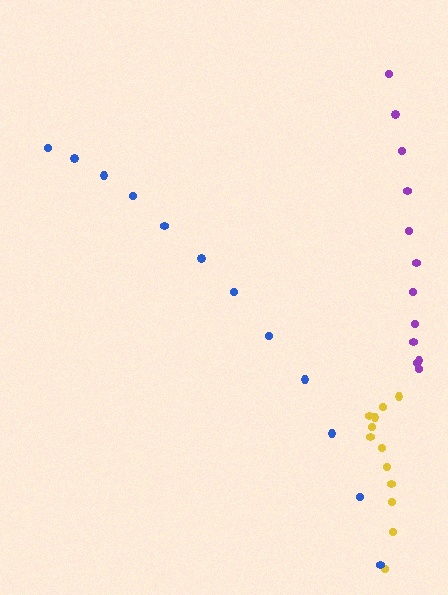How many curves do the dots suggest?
There are 3 distinct paths.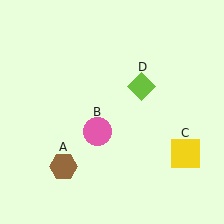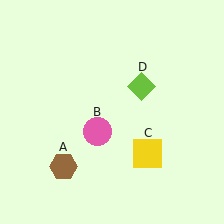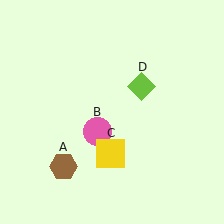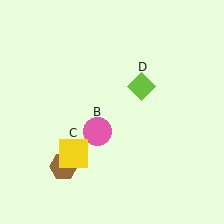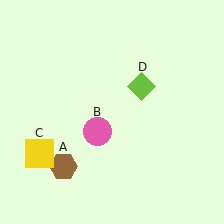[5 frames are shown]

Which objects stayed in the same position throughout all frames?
Brown hexagon (object A) and pink circle (object B) and lime diamond (object D) remained stationary.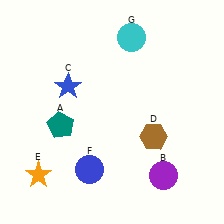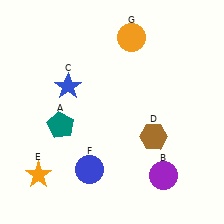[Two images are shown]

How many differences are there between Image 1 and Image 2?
There is 1 difference between the two images.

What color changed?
The circle (G) changed from cyan in Image 1 to orange in Image 2.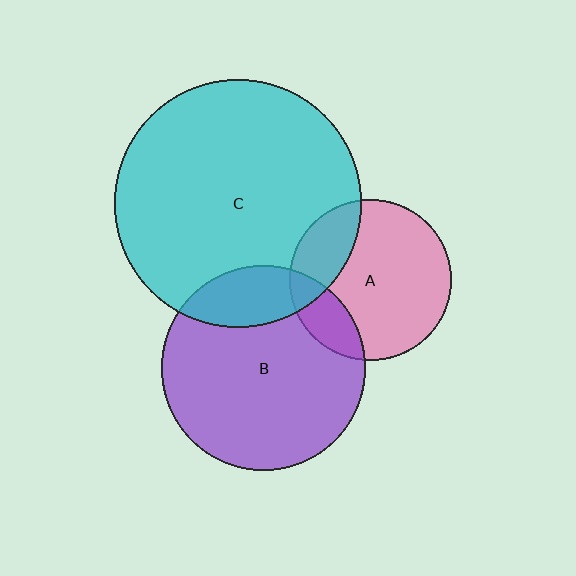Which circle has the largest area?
Circle C (cyan).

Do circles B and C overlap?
Yes.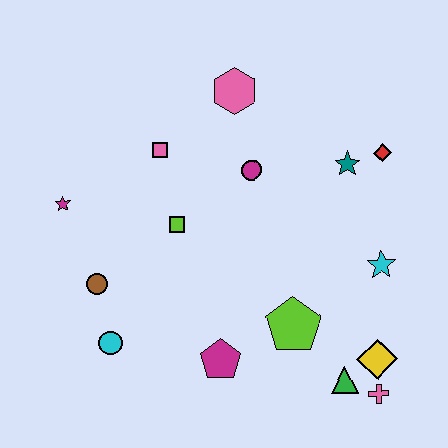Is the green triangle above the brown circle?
No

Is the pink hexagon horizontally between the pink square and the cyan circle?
No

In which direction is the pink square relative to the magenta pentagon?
The pink square is above the magenta pentagon.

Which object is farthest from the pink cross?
The magenta star is farthest from the pink cross.